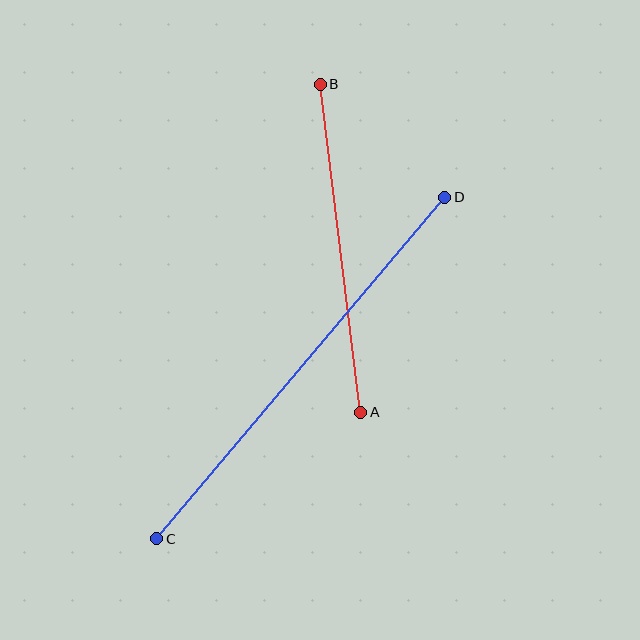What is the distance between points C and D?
The distance is approximately 447 pixels.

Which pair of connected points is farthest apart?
Points C and D are farthest apart.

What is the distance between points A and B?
The distance is approximately 330 pixels.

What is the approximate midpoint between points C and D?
The midpoint is at approximately (301, 368) pixels.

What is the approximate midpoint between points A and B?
The midpoint is at approximately (341, 248) pixels.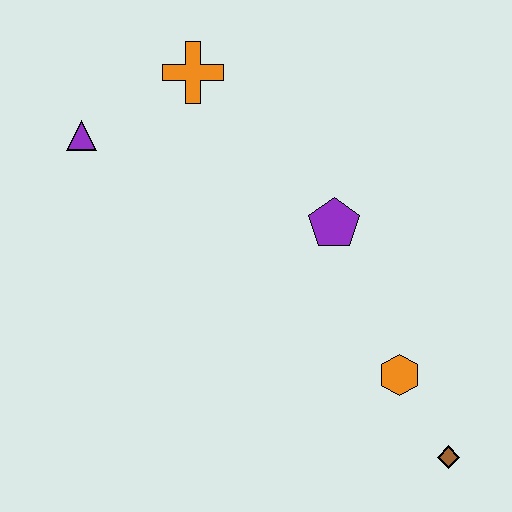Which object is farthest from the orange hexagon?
The purple triangle is farthest from the orange hexagon.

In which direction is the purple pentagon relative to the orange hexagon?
The purple pentagon is above the orange hexagon.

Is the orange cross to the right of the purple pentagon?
No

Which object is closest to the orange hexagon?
The brown diamond is closest to the orange hexagon.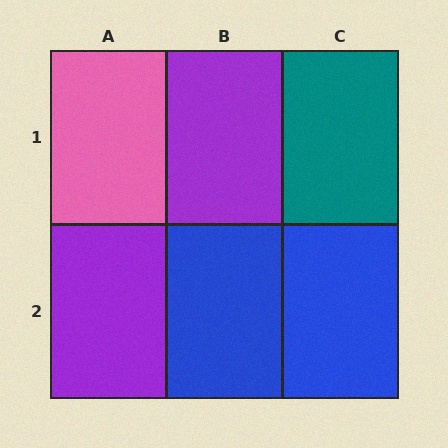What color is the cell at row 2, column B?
Blue.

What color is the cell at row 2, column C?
Blue.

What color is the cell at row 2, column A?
Purple.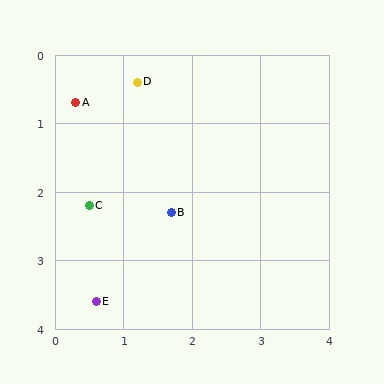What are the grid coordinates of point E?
Point E is at approximately (0.6, 3.6).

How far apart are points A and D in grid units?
Points A and D are about 0.9 grid units apart.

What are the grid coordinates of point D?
Point D is at approximately (1.2, 0.4).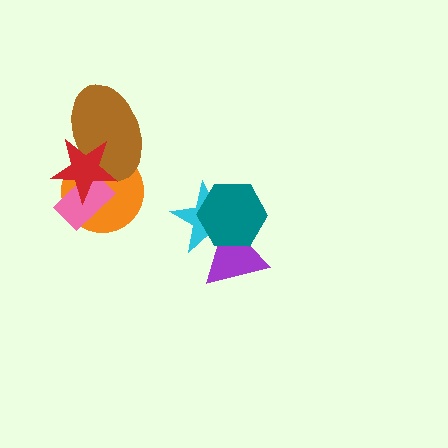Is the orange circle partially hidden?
Yes, it is partially covered by another shape.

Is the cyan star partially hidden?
Yes, it is partially covered by another shape.